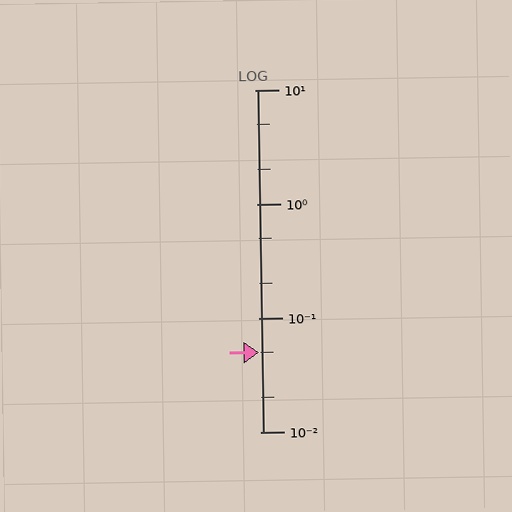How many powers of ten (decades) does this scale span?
The scale spans 3 decades, from 0.01 to 10.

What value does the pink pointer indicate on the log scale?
The pointer indicates approximately 0.05.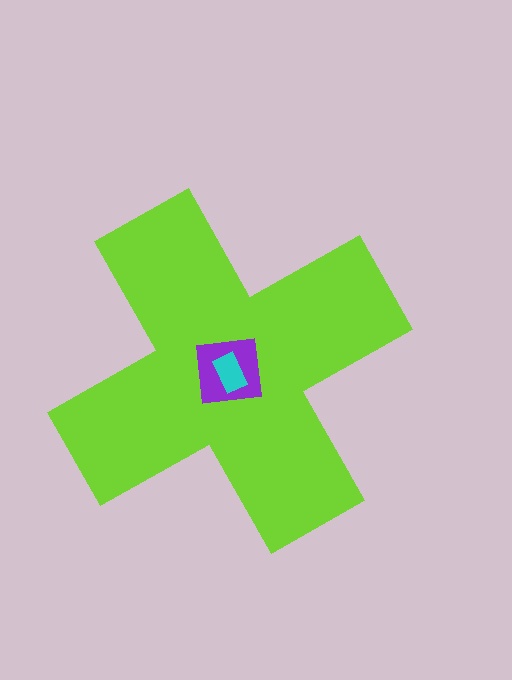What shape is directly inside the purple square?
The cyan rectangle.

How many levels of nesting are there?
3.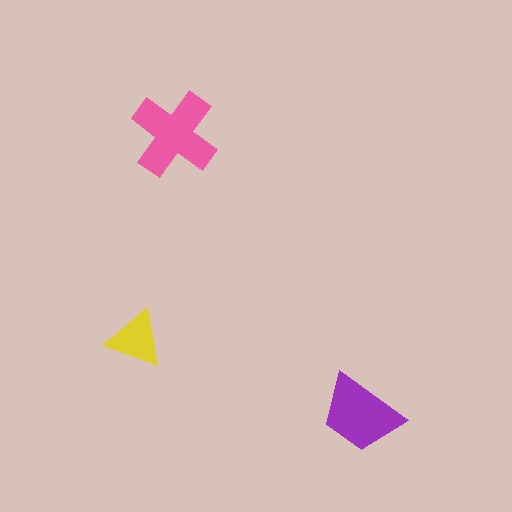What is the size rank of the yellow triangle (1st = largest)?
3rd.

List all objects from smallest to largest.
The yellow triangle, the purple trapezoid, the pink cross.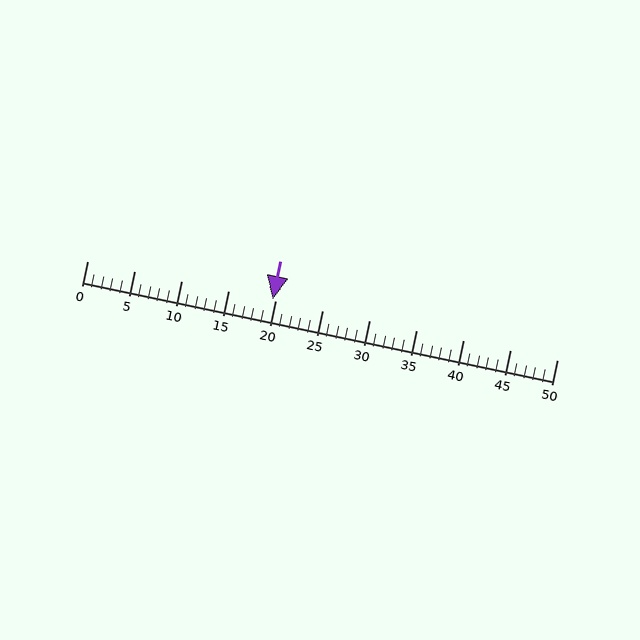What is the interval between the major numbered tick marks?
The major tick marks are spaced 5 units apart.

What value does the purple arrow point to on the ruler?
The purple arrow points to approximately 20.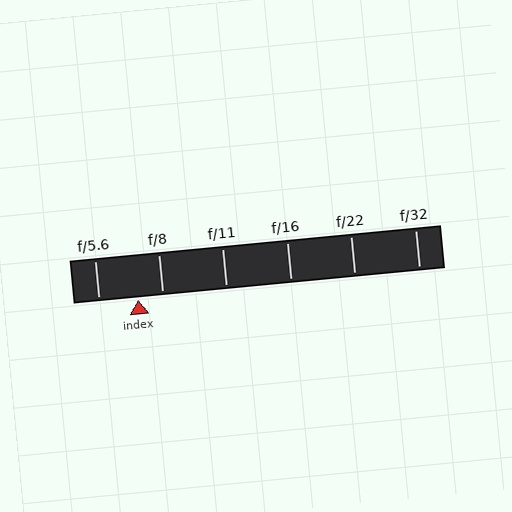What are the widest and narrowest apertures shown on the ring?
The widest aperture shown is f/5.6 and the narrowest is f/32.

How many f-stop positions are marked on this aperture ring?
There are 6 f-stop positions marked.